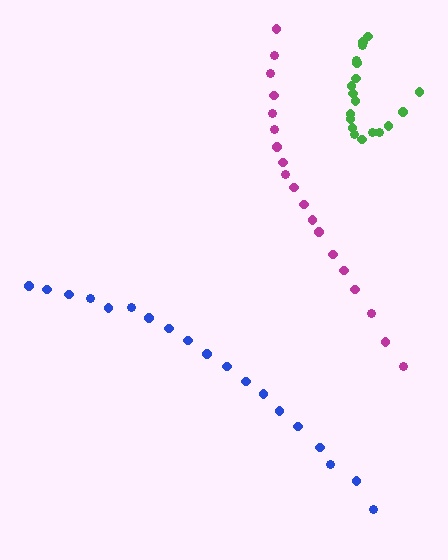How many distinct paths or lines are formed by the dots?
There are 3 distinct paths.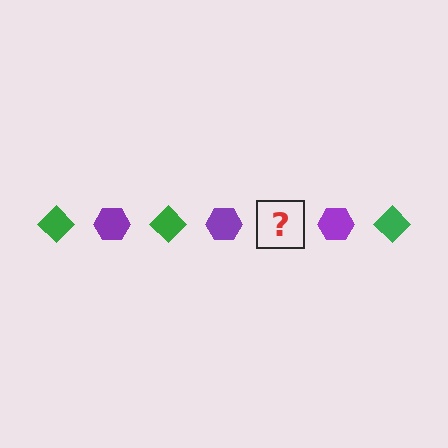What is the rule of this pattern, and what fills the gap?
The rule is that the pattern alternates between green diamond and purple hexagon. The gap should be filled with a green diamond.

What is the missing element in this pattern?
The missing element is a green diamond.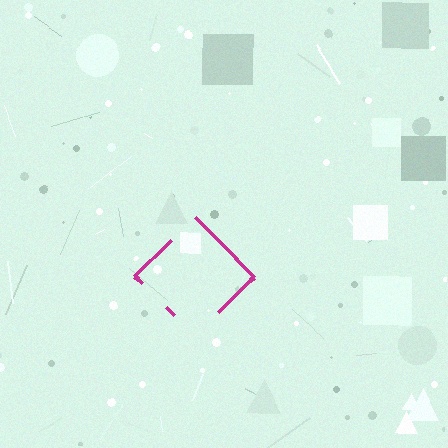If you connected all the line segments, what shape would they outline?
They would outline a diamond.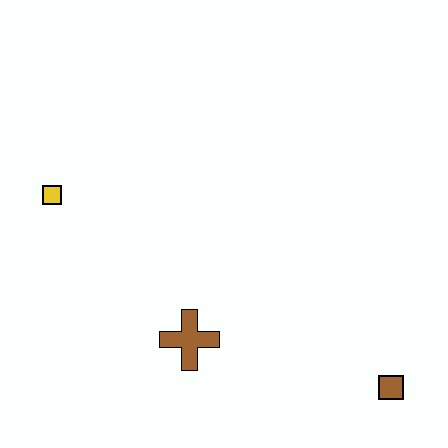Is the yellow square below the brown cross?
No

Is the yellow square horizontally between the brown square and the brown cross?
No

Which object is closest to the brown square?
The brown cross is closest to the brown square.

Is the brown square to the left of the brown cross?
No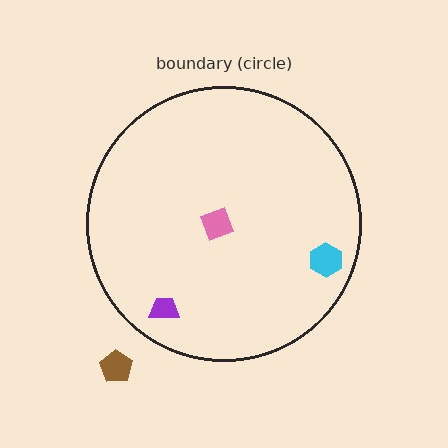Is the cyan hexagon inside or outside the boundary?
Inside.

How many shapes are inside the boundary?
3 inside, 1 outside.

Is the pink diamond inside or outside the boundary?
Inside.